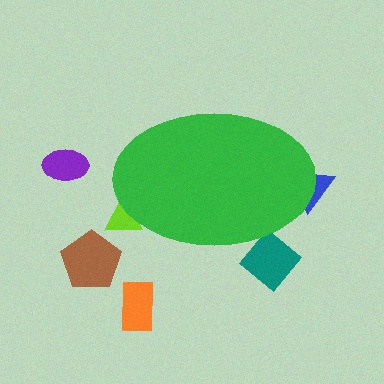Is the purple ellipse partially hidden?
No, the purple ellipse is fully visible.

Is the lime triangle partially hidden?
Yes, the lime triangle is partially hidden behind the green ellipse.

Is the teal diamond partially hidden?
Yes, the teal diamond is partially hidden behind the green ellipse.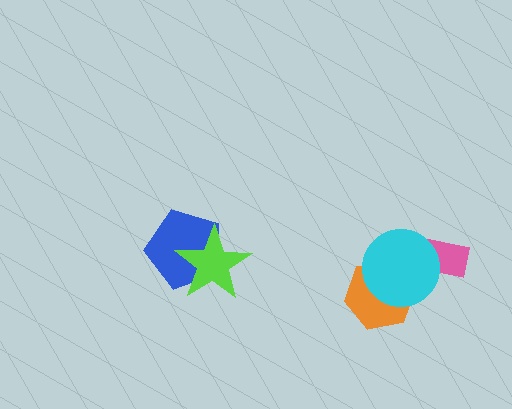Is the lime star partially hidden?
No, no other shape covers it.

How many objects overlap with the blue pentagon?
1 object overlaps with the blue pentagon.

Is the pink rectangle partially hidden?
Yes, it is partially covered by another shape.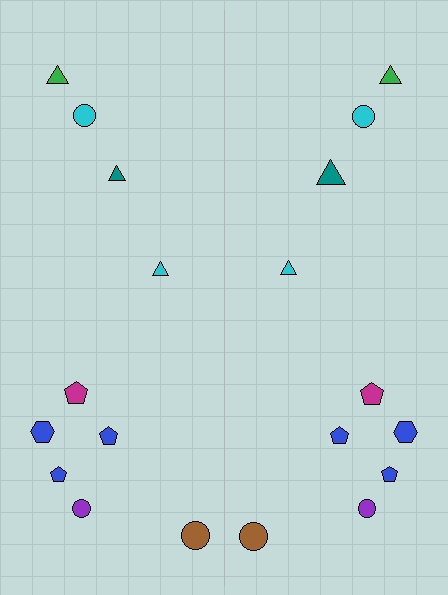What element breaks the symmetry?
The teal triangle on the right side has a different size than its mirror counterpart.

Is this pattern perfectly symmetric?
No, the pattern is not perfectly symmetric. The teal triangle on the right side has a different size than its mirror counterpart.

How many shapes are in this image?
There are 20 shapes in this image.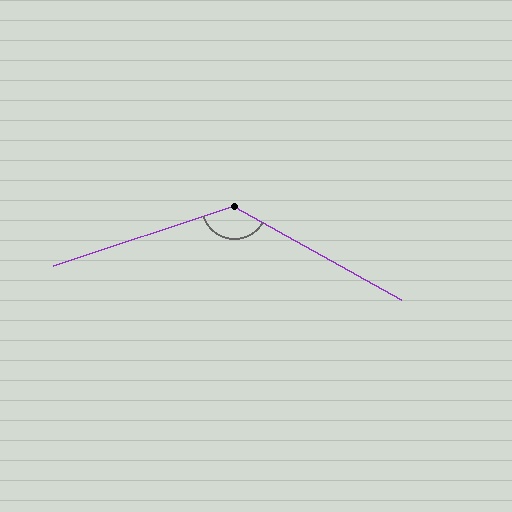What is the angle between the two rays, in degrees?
Approximately 133 degrees.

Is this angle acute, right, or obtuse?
It is obtuse.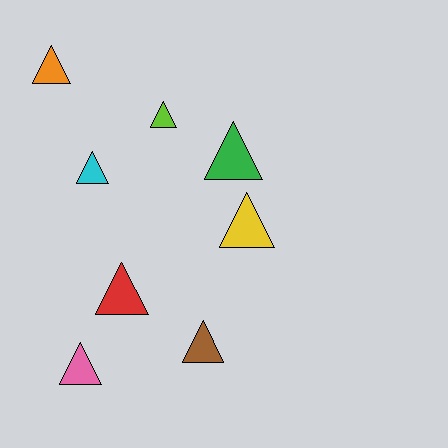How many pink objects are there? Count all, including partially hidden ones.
There is 1 pink object.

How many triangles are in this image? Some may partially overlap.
There are 8 triangles.